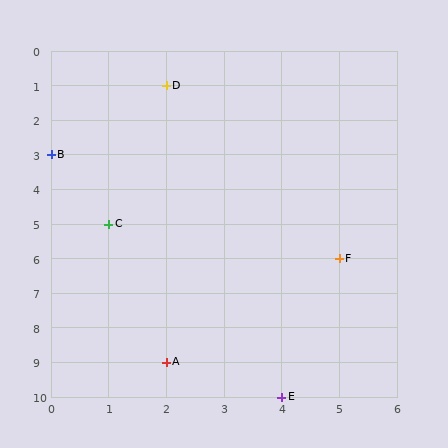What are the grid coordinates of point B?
Point B is at grid coordinates (0, 3).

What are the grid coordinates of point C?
Point C is at grid coordinates (1, 5).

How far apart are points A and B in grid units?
Points A and B are 2 columns and 6 rows apart (about 6.3 grid units diagonally).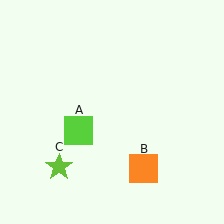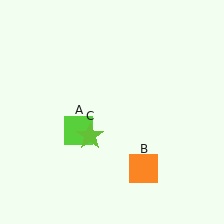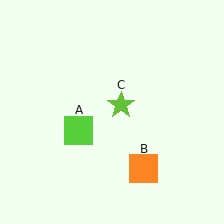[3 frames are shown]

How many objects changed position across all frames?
1 object changed position: lime star (object C).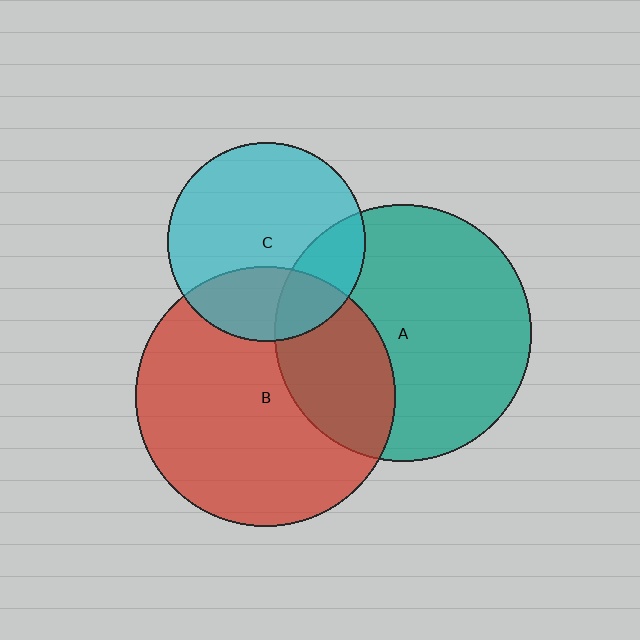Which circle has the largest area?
Circle B (red).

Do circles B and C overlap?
Yes.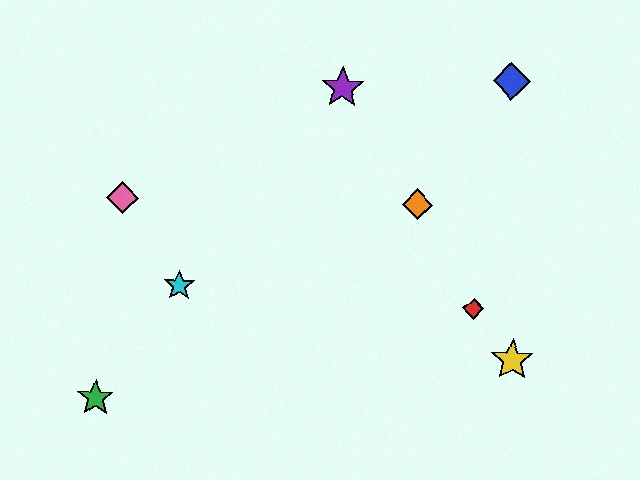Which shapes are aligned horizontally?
The orange diamond, the pink diamond are aligned horizontally.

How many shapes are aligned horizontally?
2 shapes (the orange diamond, the pink diamond) are aligned horizontally.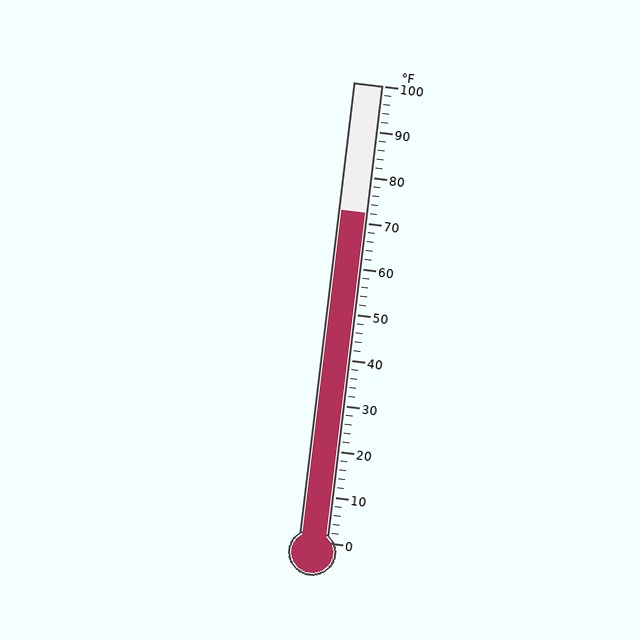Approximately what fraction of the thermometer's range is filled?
The thermometer is filled to approximately 70% of its range.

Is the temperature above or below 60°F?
The temperature is above 60°F.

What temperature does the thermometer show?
The thermometer shows approximately 72°F.